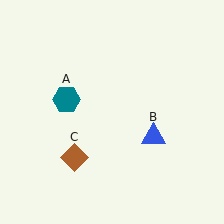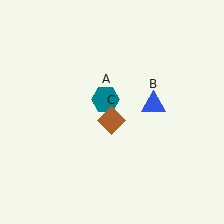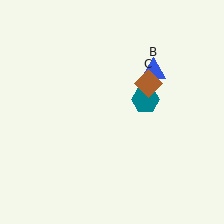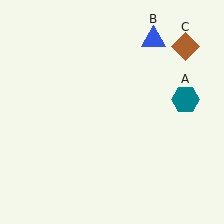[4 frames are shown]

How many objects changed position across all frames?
3 objects changed position: teal hexagon (object A), blue triangle (object B), brown diamond (object C).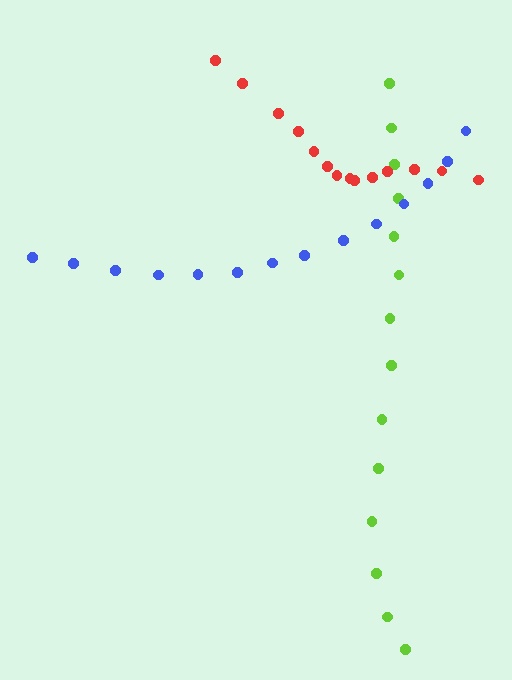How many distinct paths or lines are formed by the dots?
There are 3 distinct paths.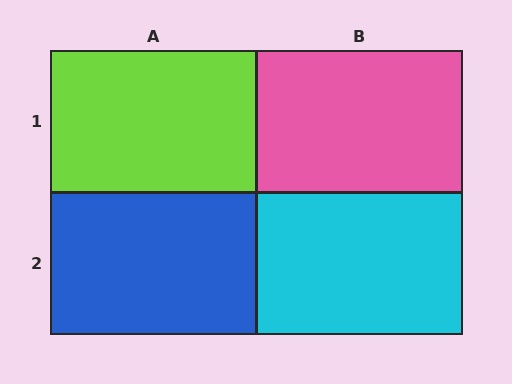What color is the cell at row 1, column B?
Pink.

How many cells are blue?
1 cell is blue.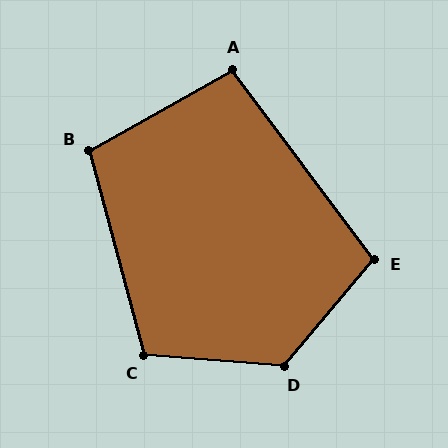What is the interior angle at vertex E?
Approximately 103 degrees (obtuse).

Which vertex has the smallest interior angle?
A, at approximately 98 degrees.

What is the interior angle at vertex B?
Approximately 104 degrees (obtuse).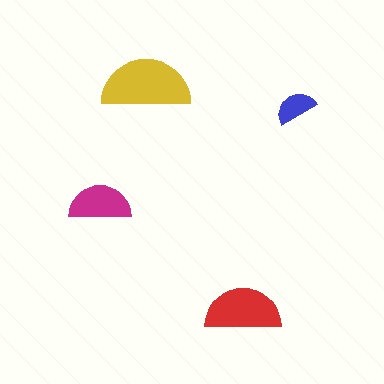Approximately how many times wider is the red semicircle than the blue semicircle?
About 2 times wider.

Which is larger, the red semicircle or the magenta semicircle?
The red one.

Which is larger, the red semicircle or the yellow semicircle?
The yellow one.